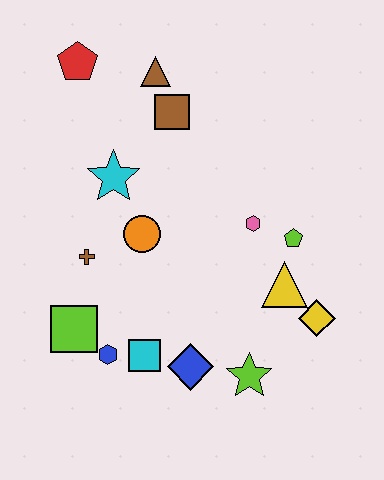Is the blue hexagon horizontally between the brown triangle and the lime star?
No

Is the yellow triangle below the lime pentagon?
Yes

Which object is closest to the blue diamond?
The cyan square is closest to the blue diamond.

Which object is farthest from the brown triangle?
The lime star is farthest from the brown triangle.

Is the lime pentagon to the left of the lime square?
No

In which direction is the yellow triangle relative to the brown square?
The yellow triangle is below the brown square.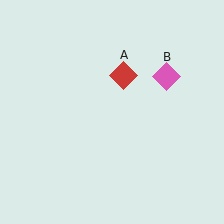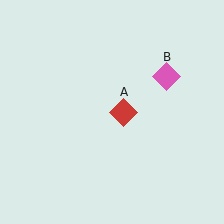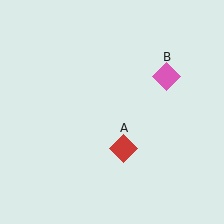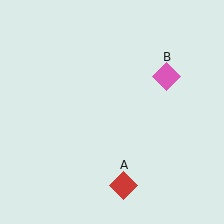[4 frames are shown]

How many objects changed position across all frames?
1 object changed position: red diamond (object A).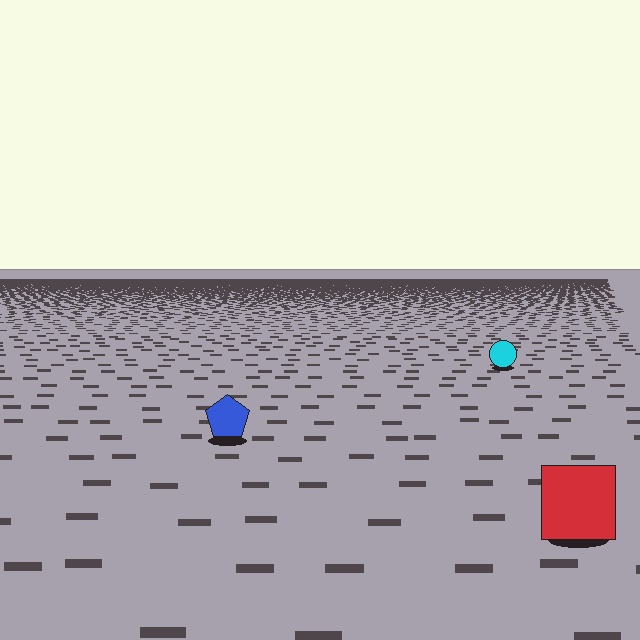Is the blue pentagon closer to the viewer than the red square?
No. The red square is closer — you can tell from the texture gradient: the ground texture is coarser near it.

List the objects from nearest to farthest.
From nearest to farthest: the red square, the blue pentagon, the cyan circle.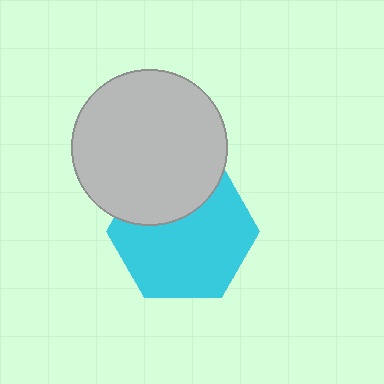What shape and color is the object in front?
The object in front is a light gray circle.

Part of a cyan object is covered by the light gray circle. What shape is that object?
It is a hexagon.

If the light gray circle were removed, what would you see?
You would see the complete cyan hexagon.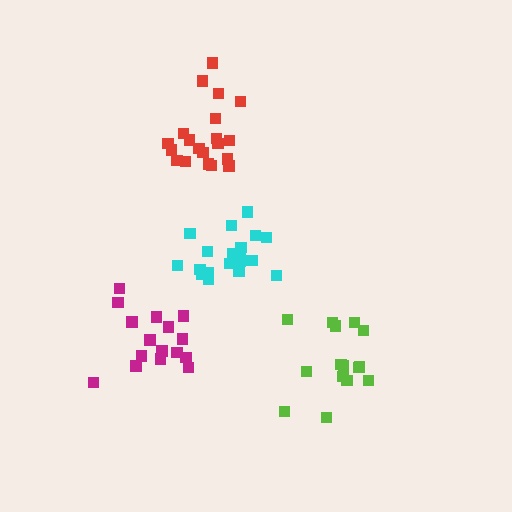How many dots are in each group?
Group 1: 15 dots, Group 2: 16 dots, Group 3: 20 dots, Group 4: 20 dots (71 total).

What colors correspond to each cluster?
The clusters are colored: lime, magenta, red, cyan.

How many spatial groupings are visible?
There are 4 spatial groupings.